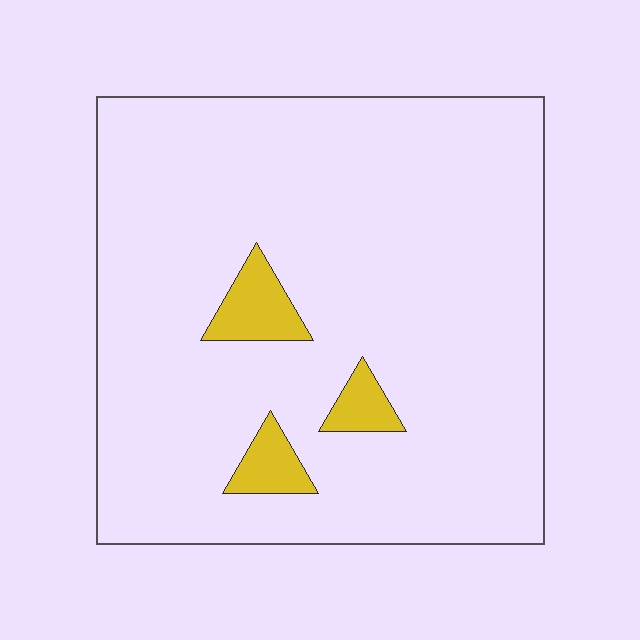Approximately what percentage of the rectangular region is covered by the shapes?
Approximately 5%.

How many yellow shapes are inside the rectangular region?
3.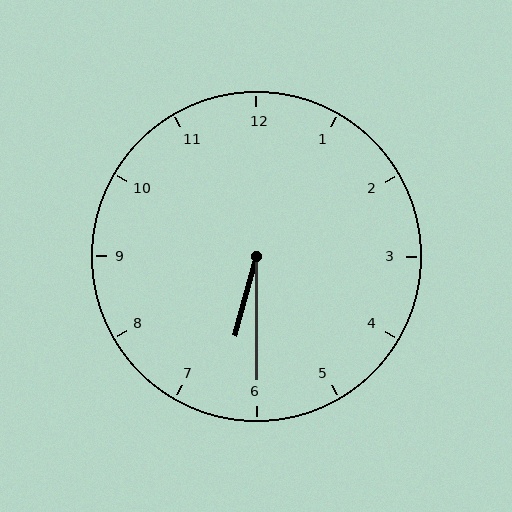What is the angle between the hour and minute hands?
Approximately 15 degrees.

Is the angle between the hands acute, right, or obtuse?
It is acute.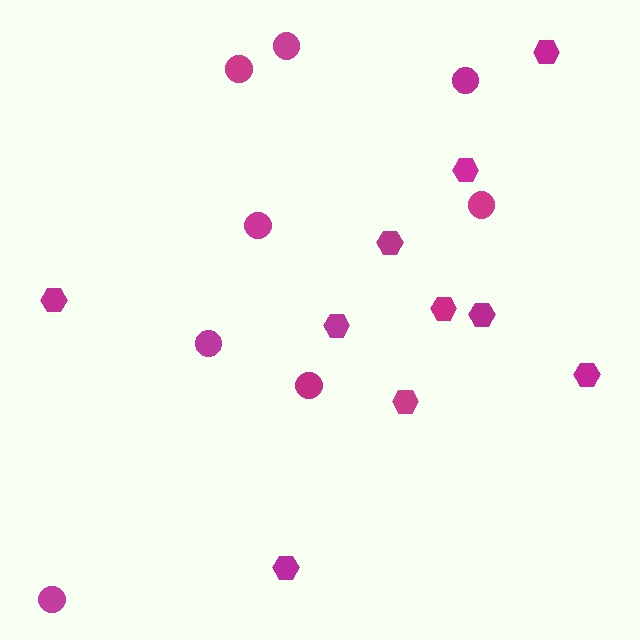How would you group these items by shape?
There are 2 groups: one group of hexagons (10) and one group of circles (8).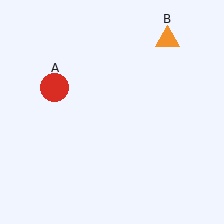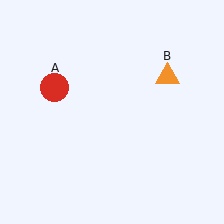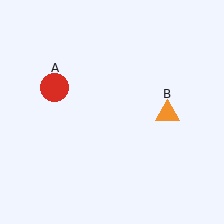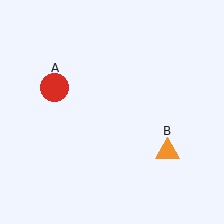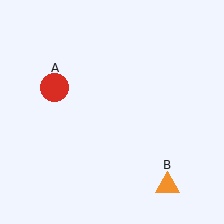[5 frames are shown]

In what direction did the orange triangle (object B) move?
The orange triangle (object B) moved down.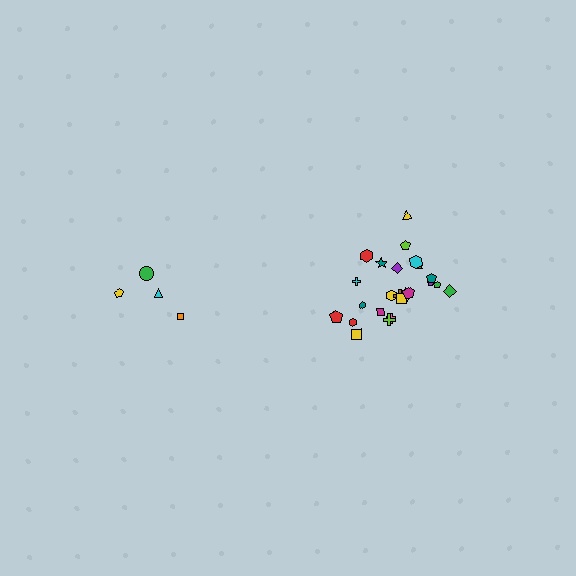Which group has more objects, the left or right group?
The right group.